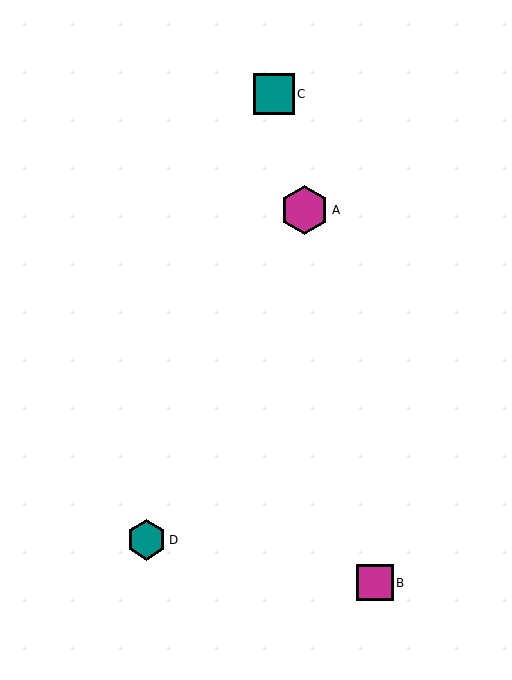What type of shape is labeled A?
Shape A is a magenta hexagon.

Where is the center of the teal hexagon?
The center of the teal hexagon is at (146, 540).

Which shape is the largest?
The magenta hexagon (labeled A) is the largest.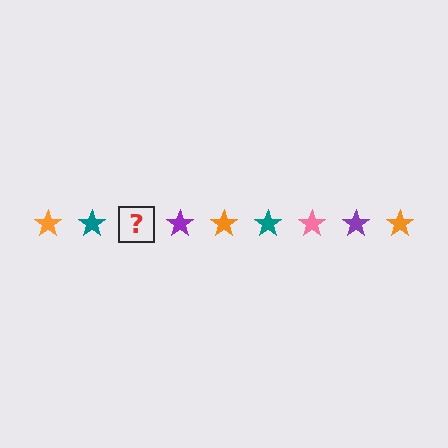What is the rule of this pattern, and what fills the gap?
The rule is that the pattern cycles through orange, teal, pink, purple stars. The gap should be filled with a pink star.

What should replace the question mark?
The question mark should be replaced with a pink star.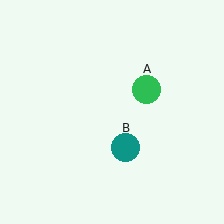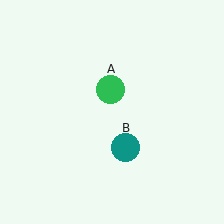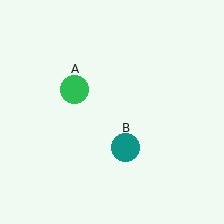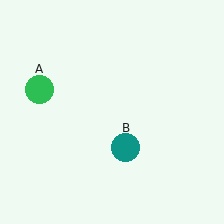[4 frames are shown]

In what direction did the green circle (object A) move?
The green circle (object A) moved left.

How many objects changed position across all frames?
1 object changed position: green circle (object A).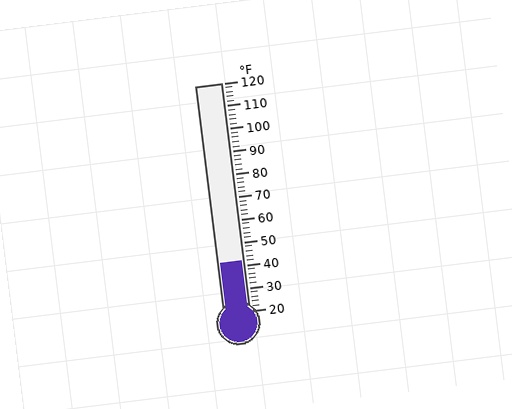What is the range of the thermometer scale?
The thermometer scale ranges from 20°F to 120°F.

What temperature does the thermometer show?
The thermometer shows approximately 42°F.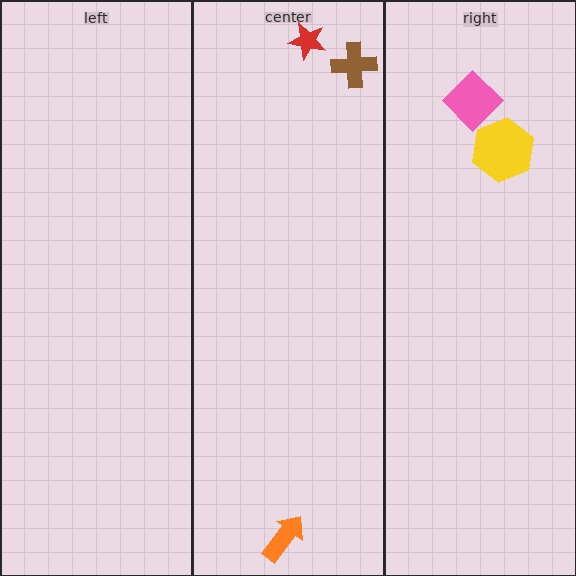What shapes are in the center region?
The orange arrow, the brown cross, the red star.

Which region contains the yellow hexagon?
The right region.